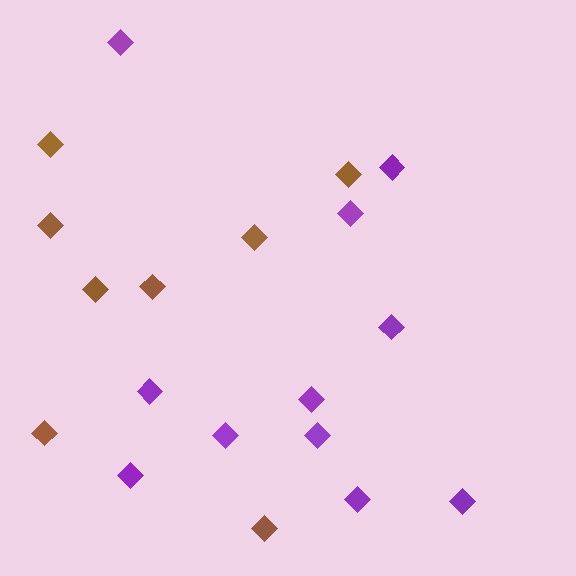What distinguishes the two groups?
There are 2 groups: one group of purple diamonds (11) and one group of brown diamonds (8).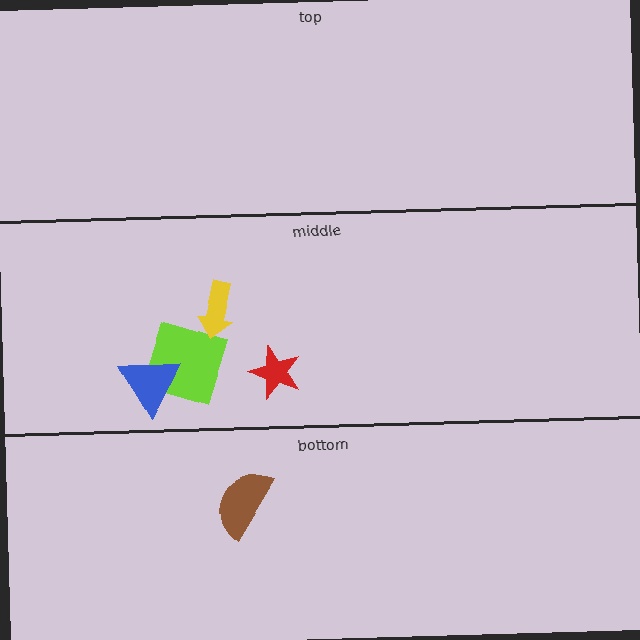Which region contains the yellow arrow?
The middle region.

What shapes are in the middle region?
The lime square, the blue triangle, the yellow arrow, the red star.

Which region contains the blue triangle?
The middle region.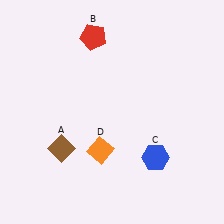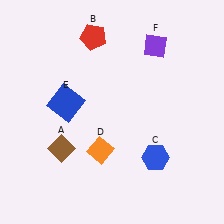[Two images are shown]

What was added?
A blue square (E), a purple diamond (F) were added in Image 2.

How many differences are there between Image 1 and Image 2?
There are 2 differences between the two images.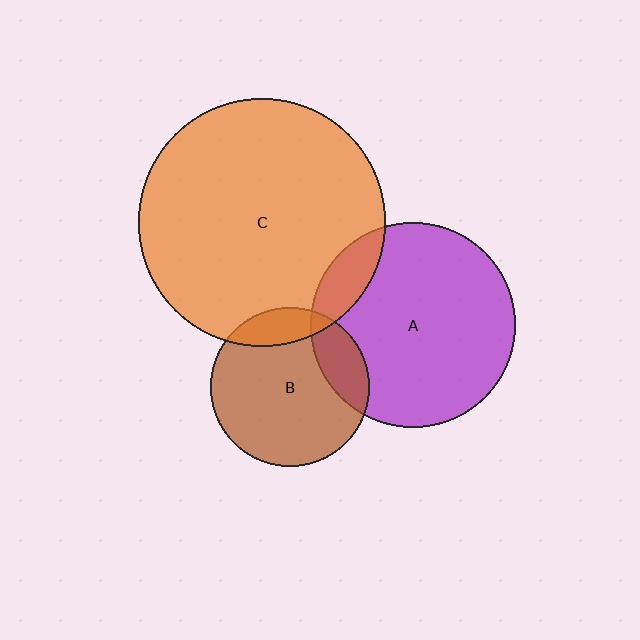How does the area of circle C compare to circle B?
Approximately 2.4 times.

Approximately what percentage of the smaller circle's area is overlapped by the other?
Approximately 15%.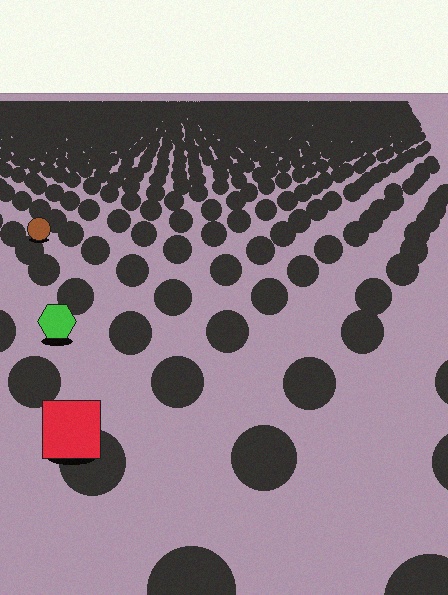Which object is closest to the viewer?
The red square is closest. The texture marks near it are larger and more spread out.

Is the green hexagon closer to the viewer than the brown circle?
Yes. The green hexagon is closer — you can tell from the texture gradient: the ground texture is coarser near it.